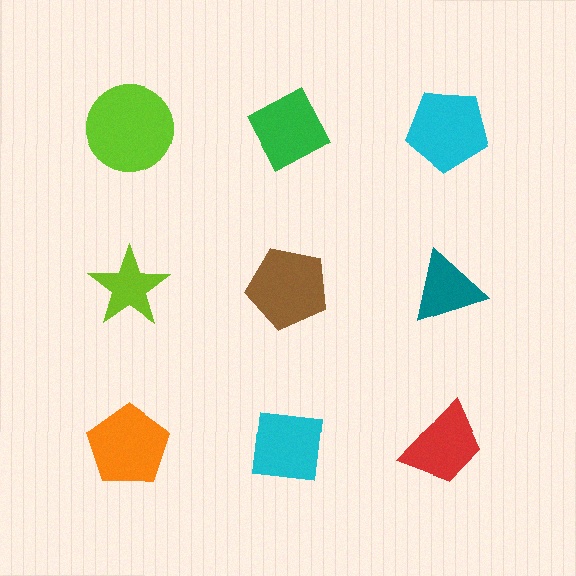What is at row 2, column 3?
A teal triangle.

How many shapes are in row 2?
3 shapes.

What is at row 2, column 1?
A lime star.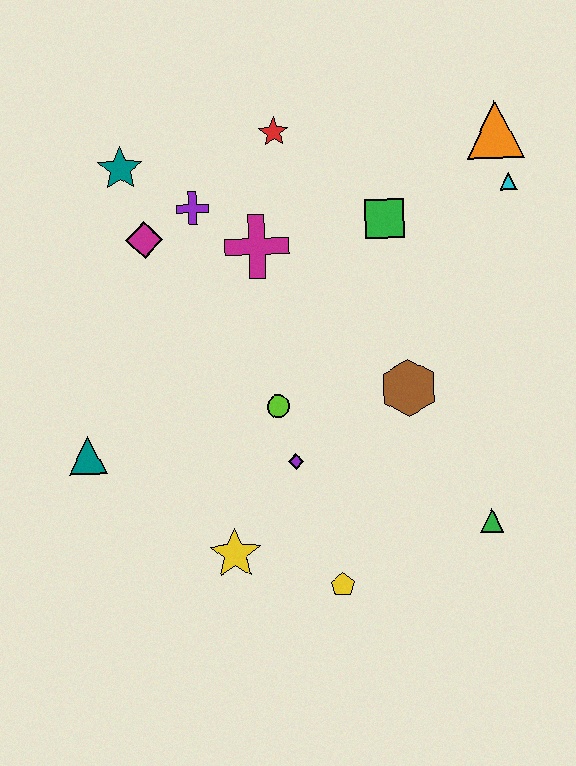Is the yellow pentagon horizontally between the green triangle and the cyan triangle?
No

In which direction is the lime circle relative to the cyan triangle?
The lime circle is to the left of the cyan triangle.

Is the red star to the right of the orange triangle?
No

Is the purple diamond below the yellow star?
No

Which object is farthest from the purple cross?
The green triangle is farthest from the purple cross.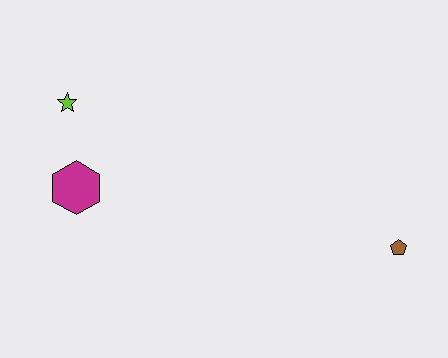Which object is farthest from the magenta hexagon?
The brown pentagon is farthest from the magenta hexagon.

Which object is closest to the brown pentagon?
The magenta hexagon is closest to the brown pentagon.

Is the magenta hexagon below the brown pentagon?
No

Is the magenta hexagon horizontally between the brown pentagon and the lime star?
Yes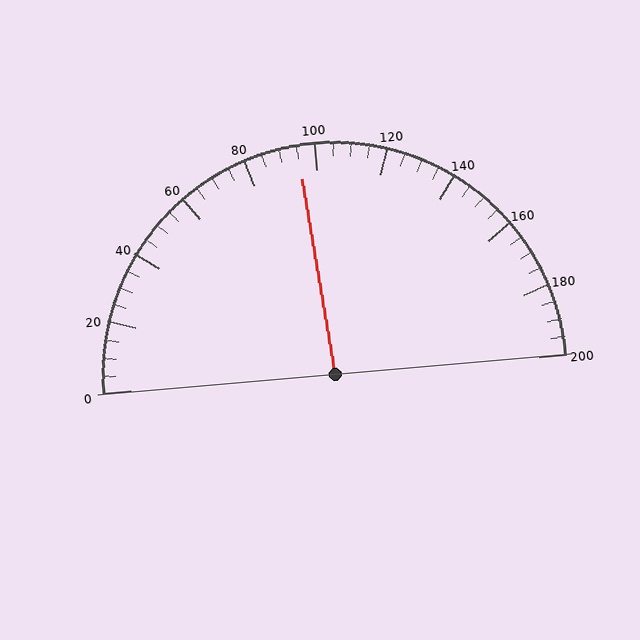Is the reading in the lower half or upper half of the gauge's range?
The reading is in the lower half of the range (0 to 200).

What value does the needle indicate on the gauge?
The needle indicates approximately 95.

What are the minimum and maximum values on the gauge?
The gauge ranges from 0 to 200.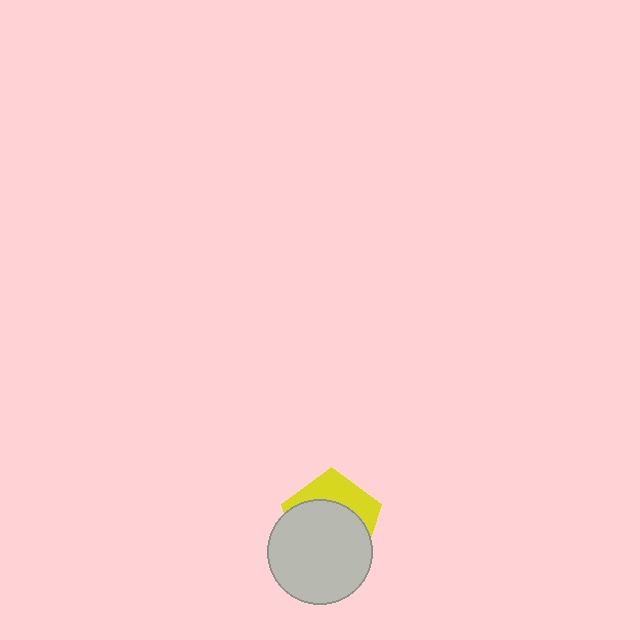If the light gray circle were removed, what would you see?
You would see the complete yellow pentagon.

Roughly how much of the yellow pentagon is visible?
A small part of it is visible (roughly 34%).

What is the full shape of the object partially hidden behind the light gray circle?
The partially hidden object is a yellow pentagon.